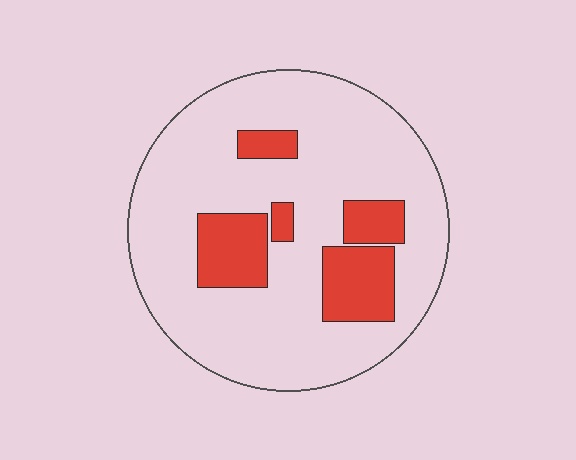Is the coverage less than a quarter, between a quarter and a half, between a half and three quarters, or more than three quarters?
Less than a quarter.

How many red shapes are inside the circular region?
5.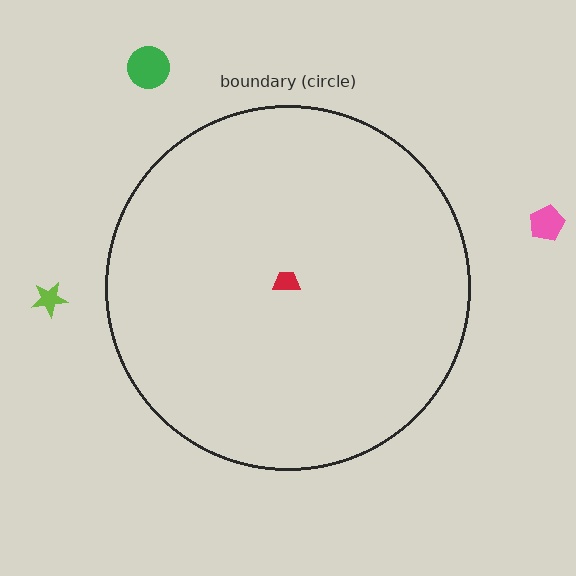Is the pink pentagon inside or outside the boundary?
Outside.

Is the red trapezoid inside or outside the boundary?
Inside.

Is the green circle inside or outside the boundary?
Outside.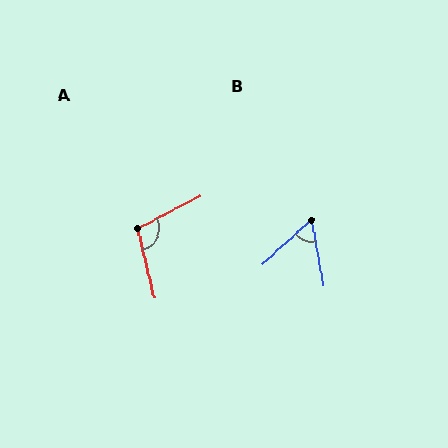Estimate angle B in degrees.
Approximately 58 degrees.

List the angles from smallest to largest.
B (58°), A (104°).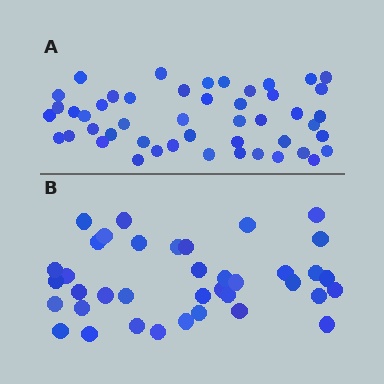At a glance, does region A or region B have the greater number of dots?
Region A (the top region) has more dots.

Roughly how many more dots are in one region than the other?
Region A has roughly 10 or so more dots than region B.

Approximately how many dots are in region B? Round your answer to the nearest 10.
About 40 dots. (The exact count is 38, which rounds to 40.)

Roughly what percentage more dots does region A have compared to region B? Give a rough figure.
About 25% more.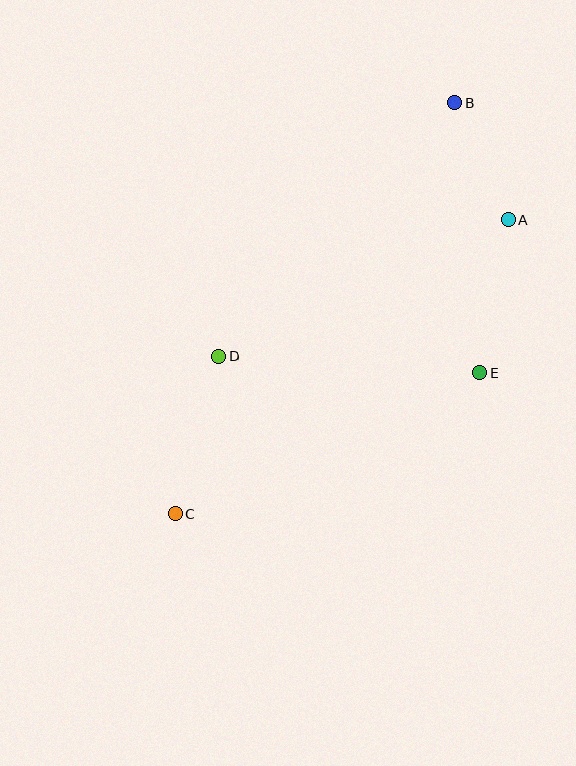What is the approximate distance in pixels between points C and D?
The distance between C and D is approximately 163 pixels.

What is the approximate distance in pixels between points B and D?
The distance between B and D is approximately 347 pixels.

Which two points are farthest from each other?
Points B and C are farthest from each other.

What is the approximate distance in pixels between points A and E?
The distance between A and E is approximately 155 pixels.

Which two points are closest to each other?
Points A and B are closest to each other.